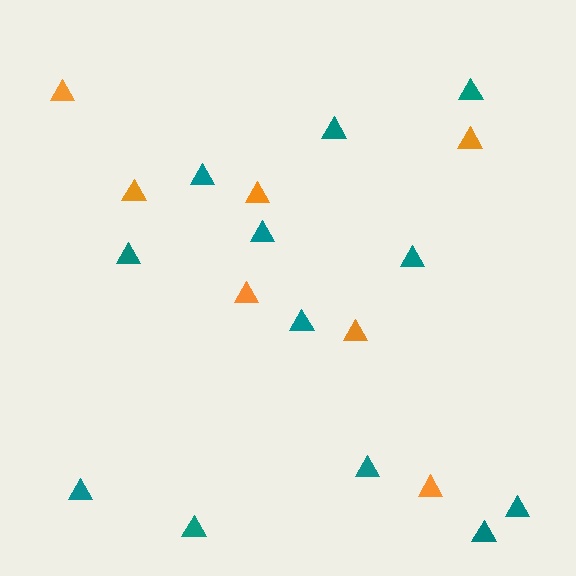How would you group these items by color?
There are 2 groups: one group of teal triangles (12) and one group of orange triangles (7).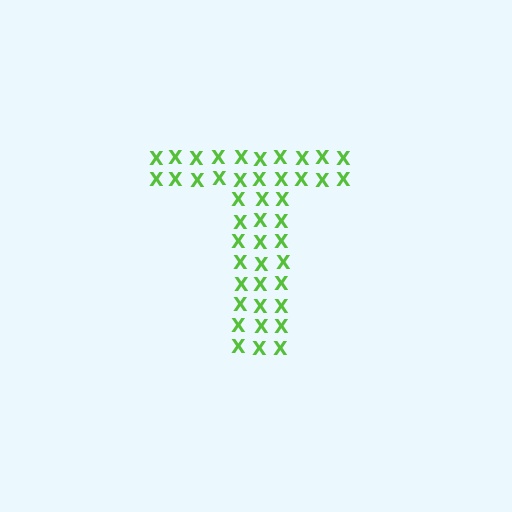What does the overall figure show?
The overall figure shows the letter T.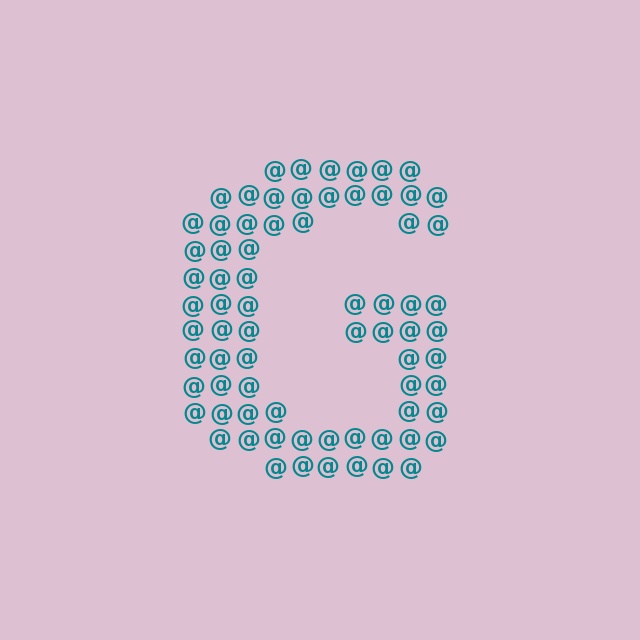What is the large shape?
The large shape is the letter G.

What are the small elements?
The small elements are at signs.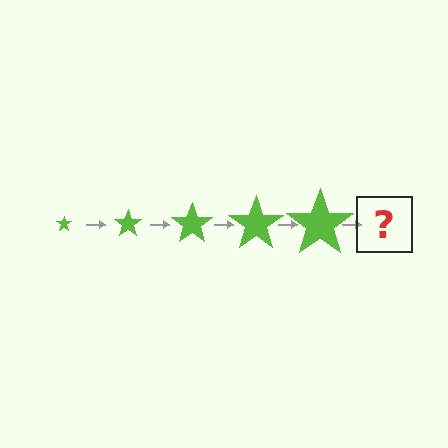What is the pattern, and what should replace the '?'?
The pattern is that the star gets progressively larger each step. The '?' should be a lime star, larger than the previous one.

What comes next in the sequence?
The next element should be a lime star, larger than the previous one.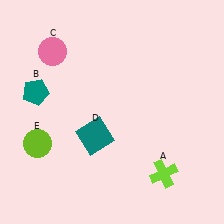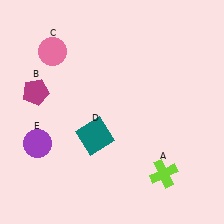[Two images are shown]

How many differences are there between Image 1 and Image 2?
There are 2 differences between the two images.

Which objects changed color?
B changed from teal to magenta. E changed from lime to purple.